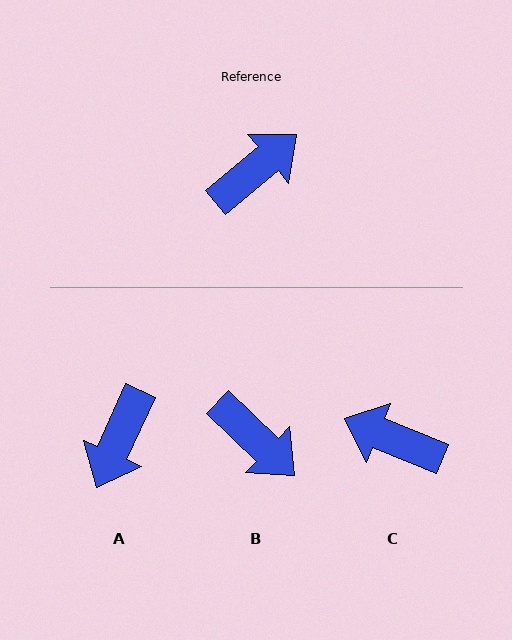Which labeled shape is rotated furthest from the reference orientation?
A, about 154 degrees away.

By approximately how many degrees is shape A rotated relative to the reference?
Approximately 154 degrees clockwise.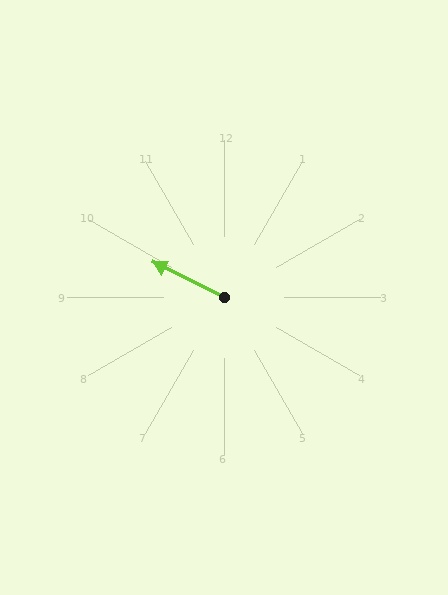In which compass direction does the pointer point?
Northwest.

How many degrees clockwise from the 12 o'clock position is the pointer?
Approximately 296 degrees.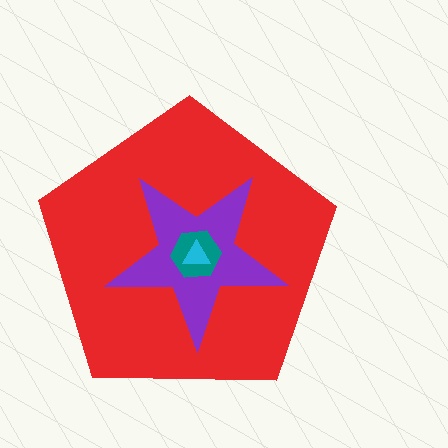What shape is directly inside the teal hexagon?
The cyan triangle.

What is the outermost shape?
The red pentagon.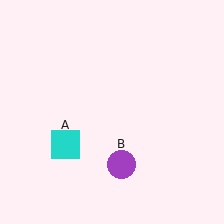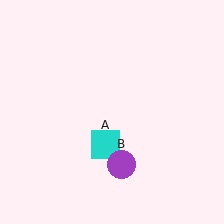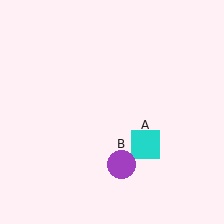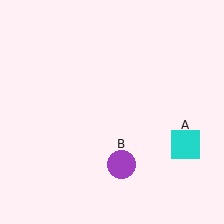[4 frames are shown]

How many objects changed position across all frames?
1 object changed position: cyan square (object A).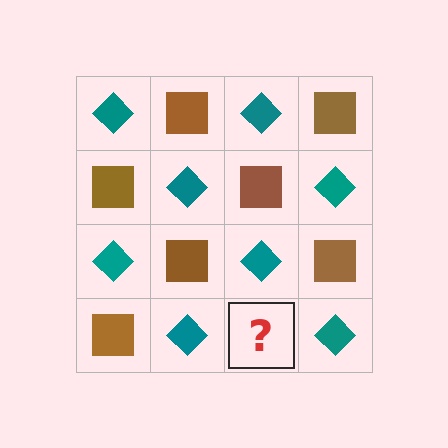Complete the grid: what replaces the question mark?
The question mark should be replaced with a brown square.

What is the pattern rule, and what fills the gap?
The rule is that it alternates teal diamond and brown square in a checkerboard pattern. The gap should be filled with a brown square.